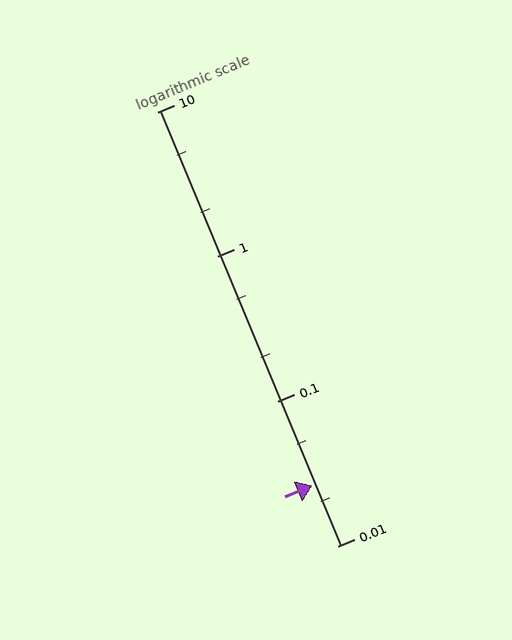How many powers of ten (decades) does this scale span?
The scale spans 3 decades, from 0.01 to 10.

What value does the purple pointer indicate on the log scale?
The pointer indicates approximately 0.026.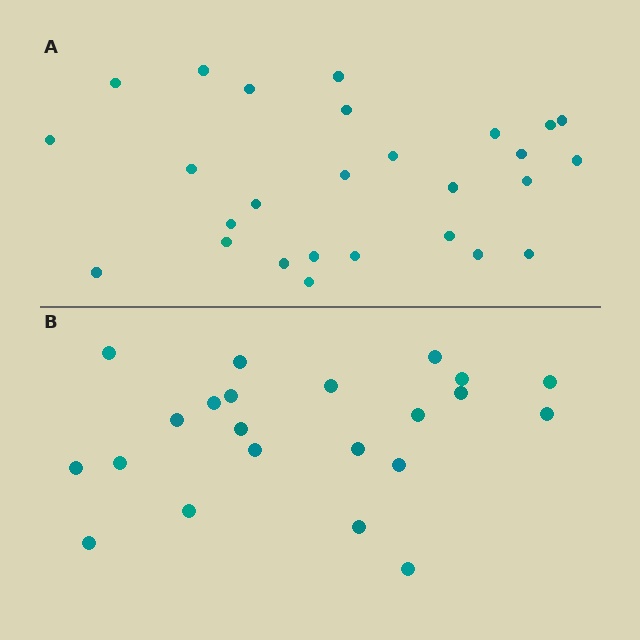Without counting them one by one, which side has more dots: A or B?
Region A (the top region) has more dots.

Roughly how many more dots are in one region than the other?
Region A has about 5 more dots than region B.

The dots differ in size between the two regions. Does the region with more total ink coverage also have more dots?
No. Region B has more total ink coverage because its dots are larger, but region A actually contains more individual dots. Total area can be misleading — the number of items is what matters here.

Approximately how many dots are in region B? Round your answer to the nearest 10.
About 20 dots. (The exact count is 22, which rounds to 20.)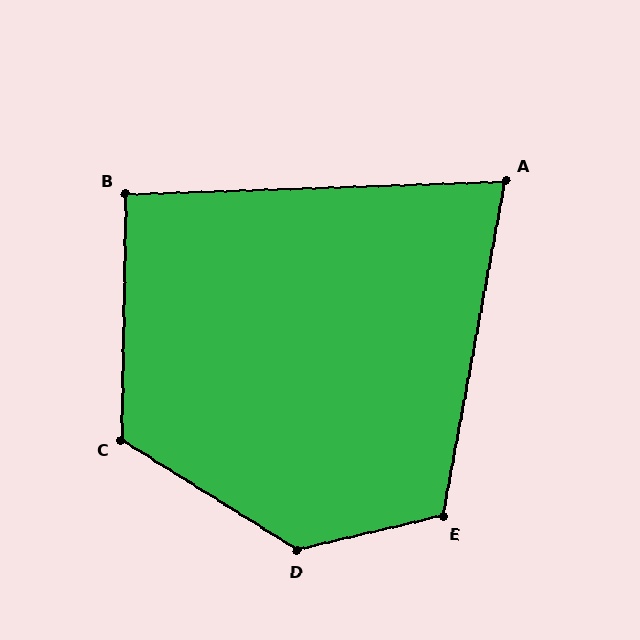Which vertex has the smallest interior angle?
A, at approximately 78 degrees.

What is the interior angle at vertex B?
Approximately 93 degrees (approximately right).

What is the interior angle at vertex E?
Approximately 114 degrees (obtuse).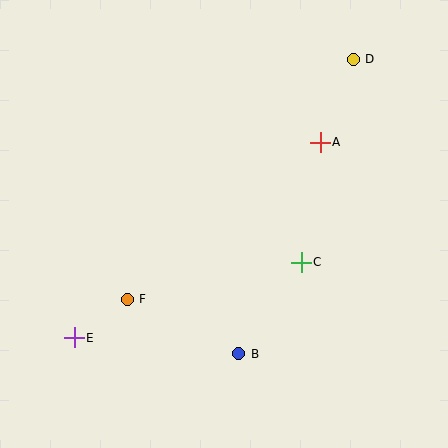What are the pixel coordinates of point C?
Point C is at (301, 262).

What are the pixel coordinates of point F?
Point F is at (127, 299).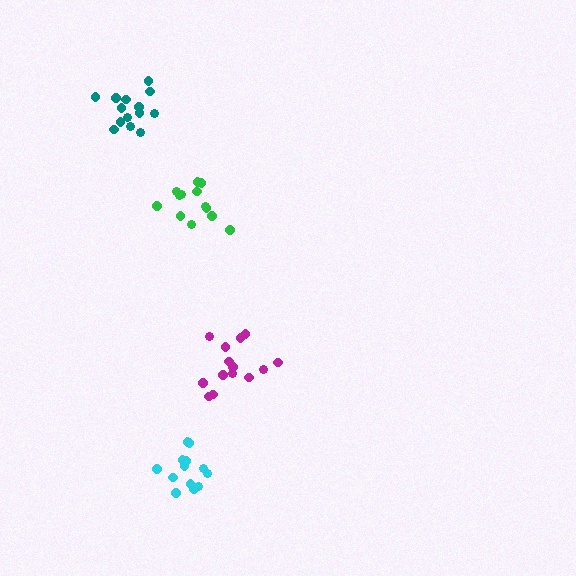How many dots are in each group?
Group 1: 14 dots, Group 2: 14 dots, Group 3: 13 dots, Group 4: 13 dots (54 total).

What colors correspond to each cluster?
The clusters are colored: teal, magenta, cyan, green.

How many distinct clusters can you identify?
There are 4 distinct clusters.